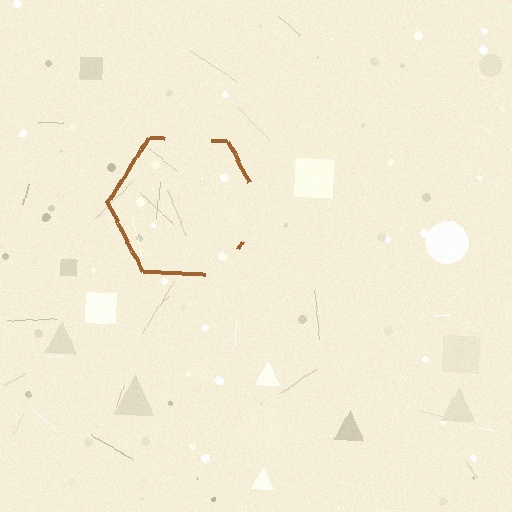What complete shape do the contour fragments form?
The contour fragments form a hexagon.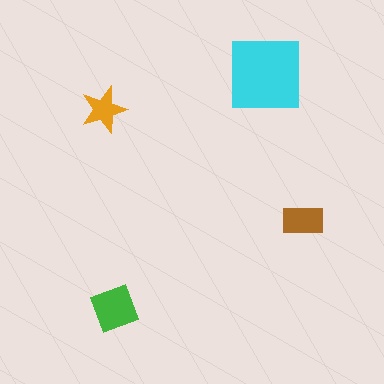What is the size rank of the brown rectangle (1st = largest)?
3rd.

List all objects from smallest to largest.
The orange star, the brown rectangle, the green diamond, the cyan square.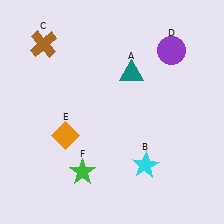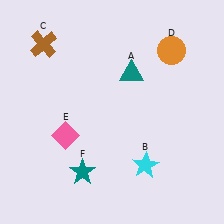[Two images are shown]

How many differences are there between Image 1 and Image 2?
There are 3 differences between the two images.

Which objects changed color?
D changed from purple to orange. E changed from orange to pink. F changed from green to teal.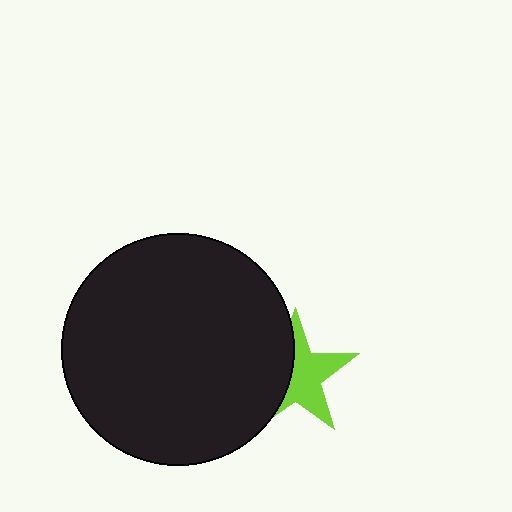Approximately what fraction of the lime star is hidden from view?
Roughly 43% of the lime star is hidden behind the black circle.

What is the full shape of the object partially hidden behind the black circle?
The partially hidden object is a lime star.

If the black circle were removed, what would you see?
You would see the complete lime star.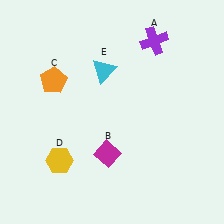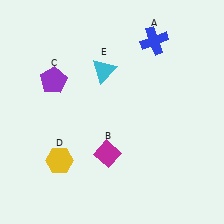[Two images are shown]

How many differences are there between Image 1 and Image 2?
There are 2 differences between the two images.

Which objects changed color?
A changed from purple to blue. C changed from orange to purple.